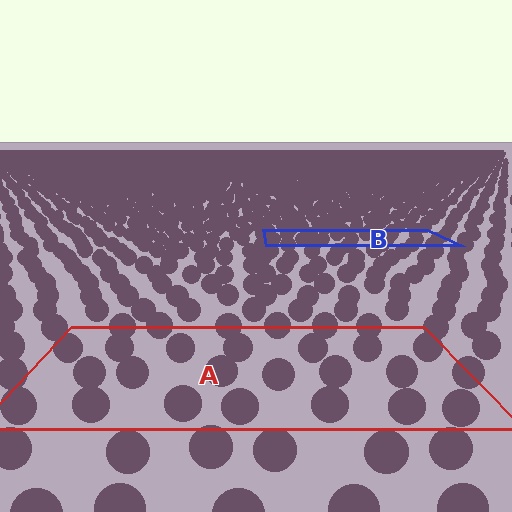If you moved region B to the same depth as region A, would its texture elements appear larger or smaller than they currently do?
They would appear larger. At a closer depth, the same texture elements are projected at a bigger on-screen size.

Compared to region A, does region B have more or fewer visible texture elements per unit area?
Region B has more texture elements per unit area — they are packed more densely because it is farther away.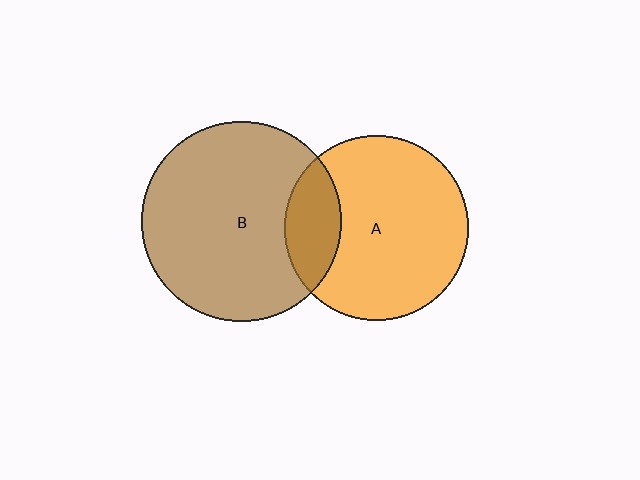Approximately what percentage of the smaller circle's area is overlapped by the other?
Approximately 20%.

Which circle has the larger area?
Circle B (brown).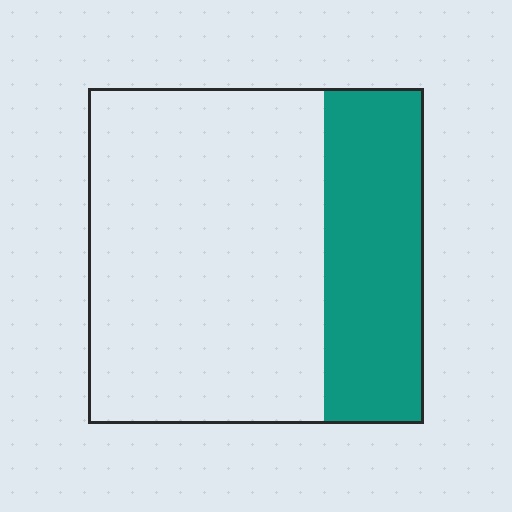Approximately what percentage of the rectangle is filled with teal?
Approximately 30%.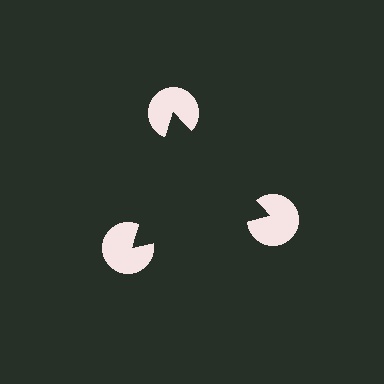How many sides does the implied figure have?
3 sides.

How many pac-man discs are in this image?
There are 3 — one at each vertex of the illusory triangle.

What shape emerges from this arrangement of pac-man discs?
An illusory triangle — its edges are inferred from the aligned wedge cuts in the pac-man discs, not physically drawn.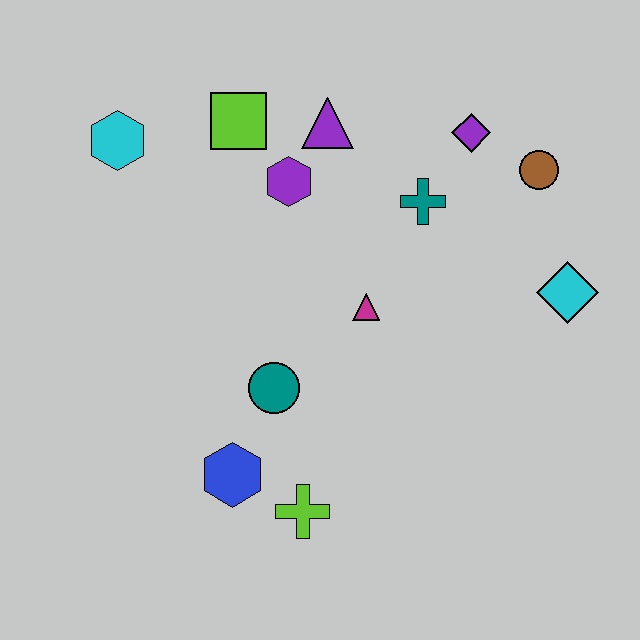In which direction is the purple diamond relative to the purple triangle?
The purple diamond is to the right of the purple triangle.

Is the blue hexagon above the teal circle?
No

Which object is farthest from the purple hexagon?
The lime cross is farthest from the purple hexagon.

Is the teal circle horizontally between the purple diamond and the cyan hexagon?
Yes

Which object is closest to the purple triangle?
The purple hexagon is closest to the purple triangle.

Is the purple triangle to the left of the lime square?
No